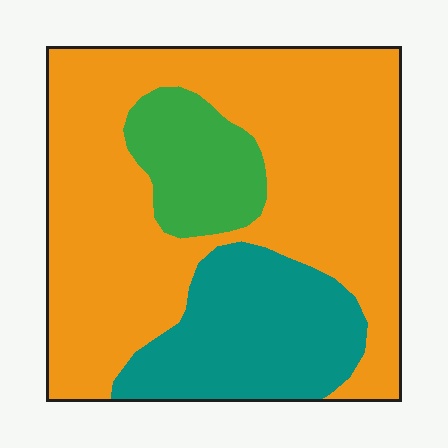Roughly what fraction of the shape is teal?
Teal takes up about one fifth (1/5) of the shape.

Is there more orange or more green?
Orange.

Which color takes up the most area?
Orange, at roughly 65%.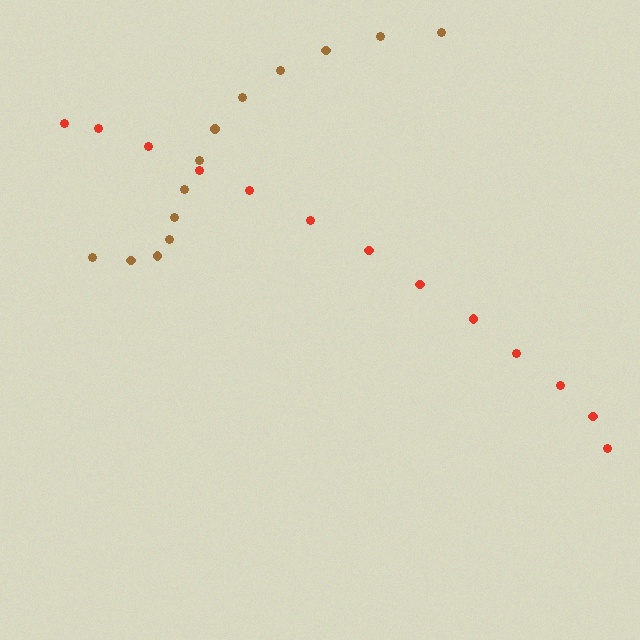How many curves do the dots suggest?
There are 2 distinct paths.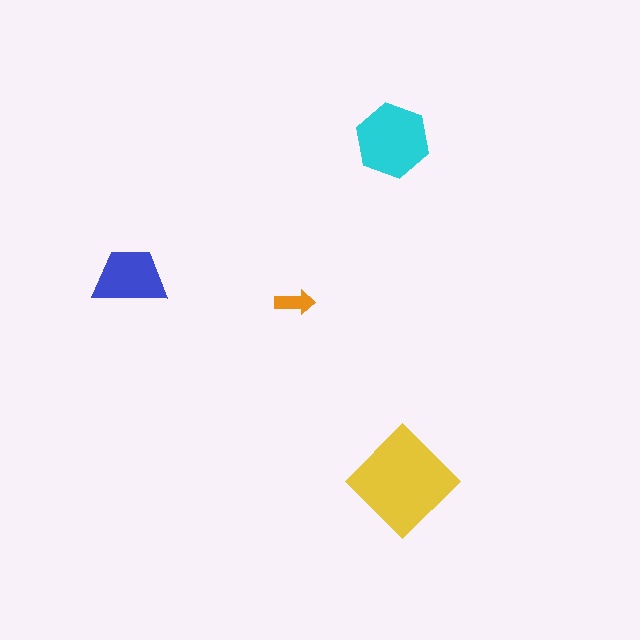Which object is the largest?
The yellow diamond.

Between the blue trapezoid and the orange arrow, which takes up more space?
The blue trapezoid.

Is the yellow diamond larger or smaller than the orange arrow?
Larger.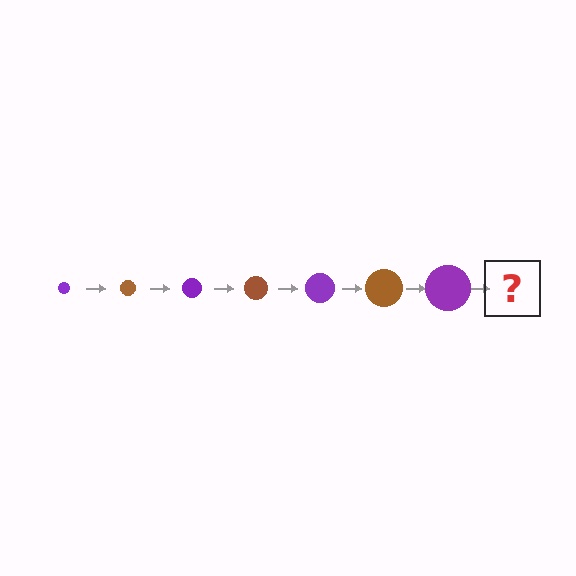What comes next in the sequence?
The next element should be a brown circle, larger than the previous one.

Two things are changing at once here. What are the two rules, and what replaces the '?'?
The two rules are that the circle grows larger each step and the color cycles through purple and brown. The '?' should be a brown circle, larger than the previous one.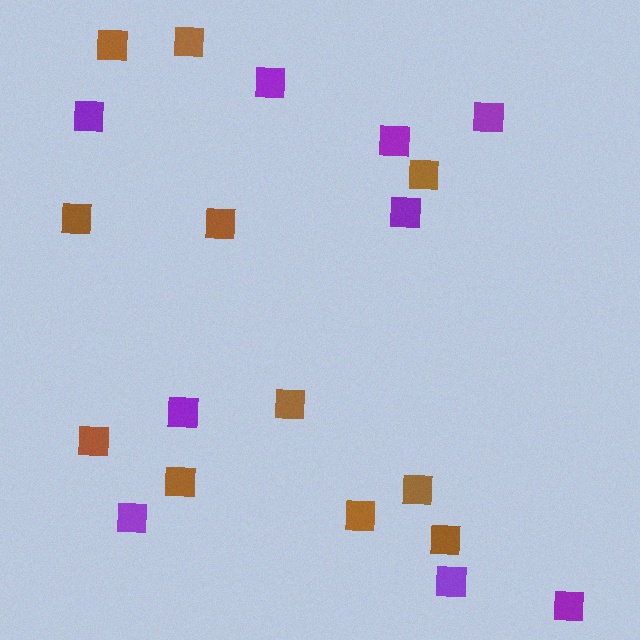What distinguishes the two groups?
There are 2 groups: one group of brown squares (11) and one group of purple squares (9).